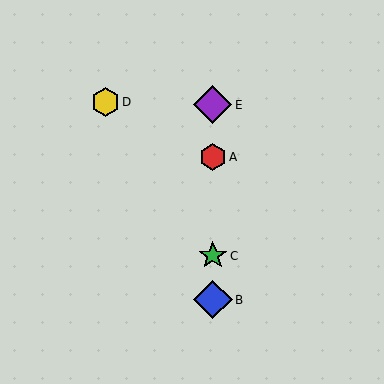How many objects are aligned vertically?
4 objects (A, B, C, E) are aligned vertically.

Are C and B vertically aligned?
Yes, both are at x≈213.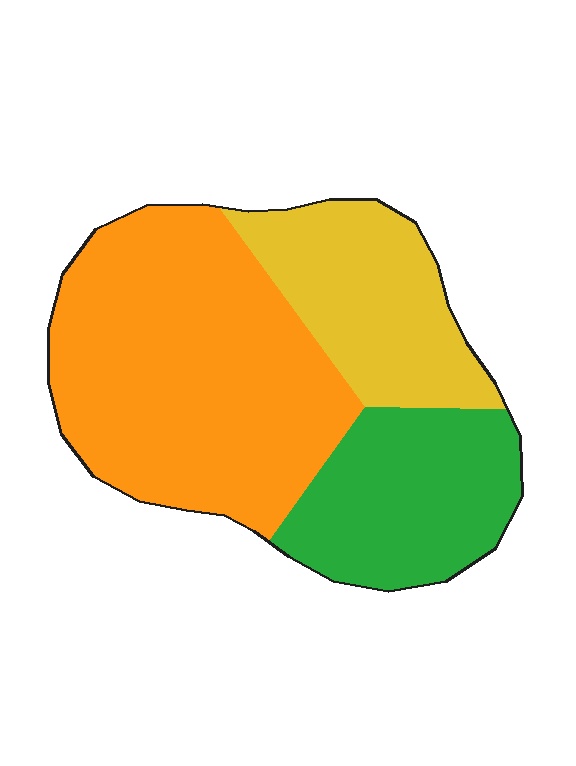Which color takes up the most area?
Orange, at roughly 50%.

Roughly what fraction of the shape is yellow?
Yellow takes up about one quarter (1/4) of the shape.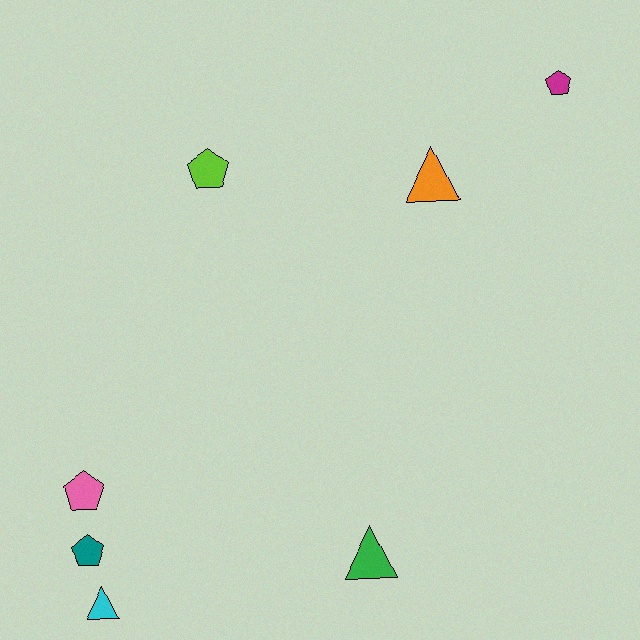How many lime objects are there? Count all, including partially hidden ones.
There is 1 lime object.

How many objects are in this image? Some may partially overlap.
There are 7 objects.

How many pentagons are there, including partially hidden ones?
There are 4 pentagons.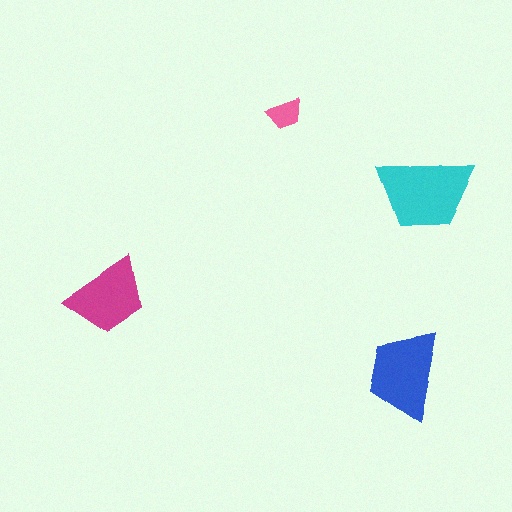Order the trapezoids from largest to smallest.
the cyan one, the blue one, the magenta one, the pink one.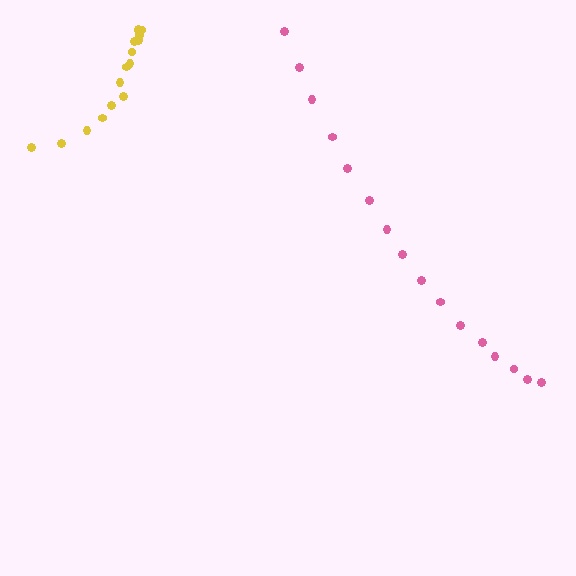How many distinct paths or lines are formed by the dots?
There are 2 distinct paths.